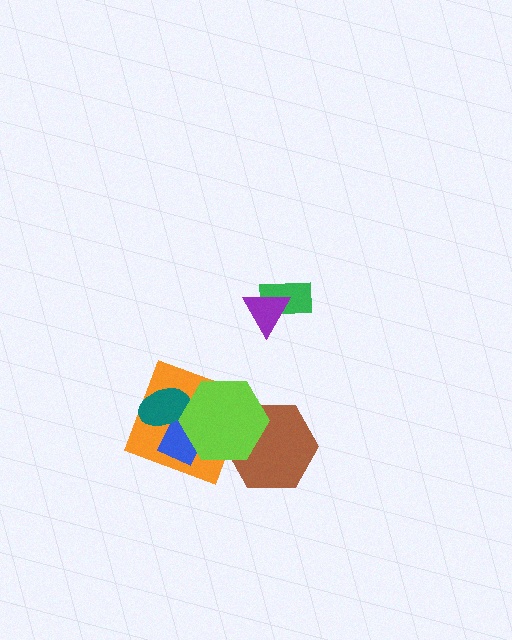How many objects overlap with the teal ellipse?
3 objects overlap with the teal ellipse.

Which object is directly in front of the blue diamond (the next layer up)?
The teal ellipse is directly in front of the blue diamond.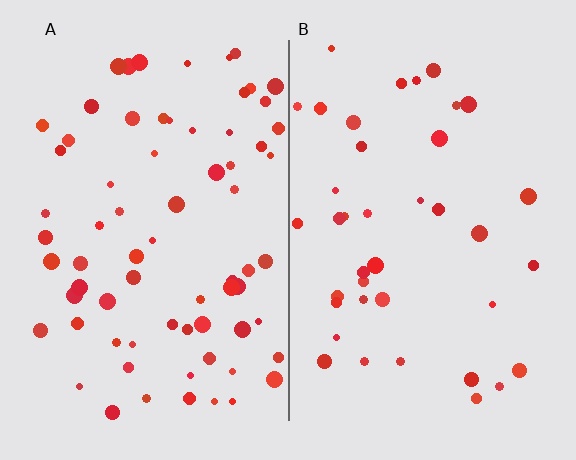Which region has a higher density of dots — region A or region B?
A (the left).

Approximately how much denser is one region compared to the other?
Approximately 1.8× — region A over region B.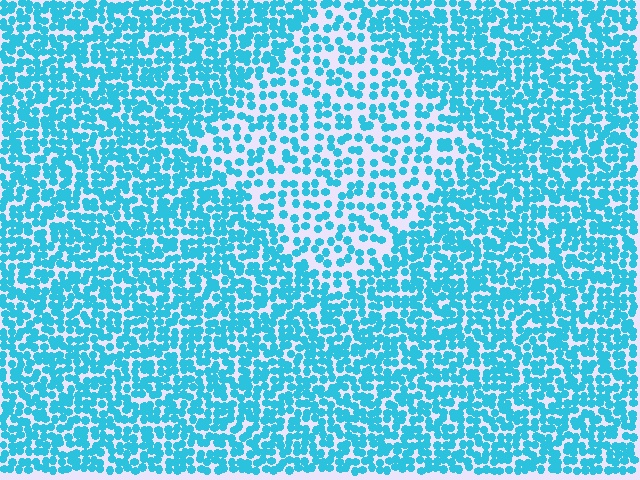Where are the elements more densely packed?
The elements are more densely packed outside the diamond boundary.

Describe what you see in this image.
The image contains small cyan elements arranged at two different densities. A diamond-shaped region is visible where the elements are less densely packed than the surrounding area.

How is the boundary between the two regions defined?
The boundary is defined by a change in element density (approximately 1.9x ratio). All elements are the same color, size, and shape.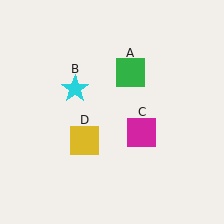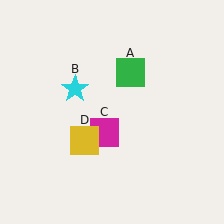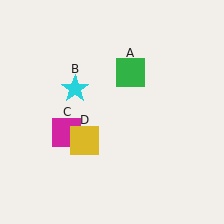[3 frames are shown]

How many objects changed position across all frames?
1 object changed position: magenta square (object C).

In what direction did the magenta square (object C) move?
The magenta square (object C) moved left.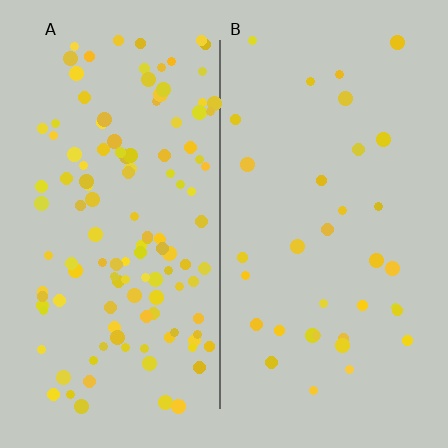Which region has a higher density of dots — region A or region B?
A (the left).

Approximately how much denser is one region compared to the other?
Approximately 3.6× — region A over region B.